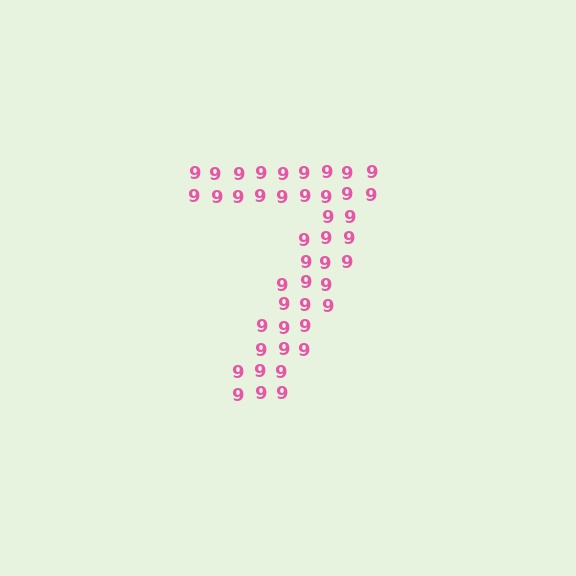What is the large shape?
The large shape is the digit 7.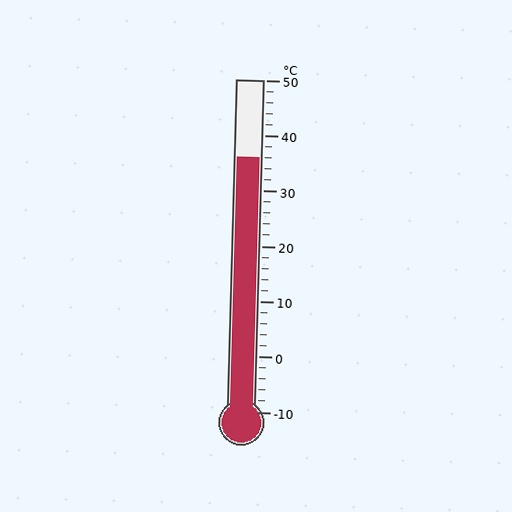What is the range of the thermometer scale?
The thermometer scale ranges from -10°C to 50°C.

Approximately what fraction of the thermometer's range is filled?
The thermometer is filled to approximately 75% of its range.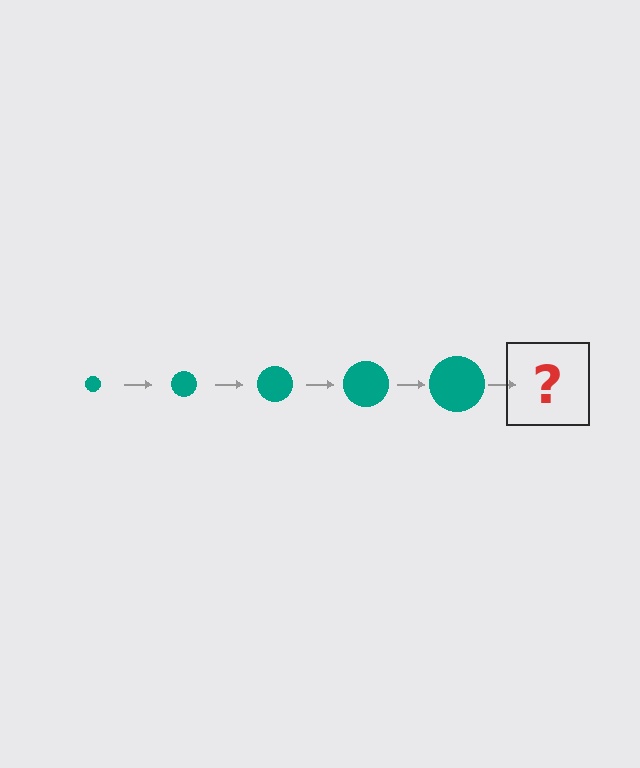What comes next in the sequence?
The next element should be a teal circle, larger than the previous one.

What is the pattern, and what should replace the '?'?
The pattern is that the circle gets progressively larger each step. The '?' should be a teal circle, larger than the previous one.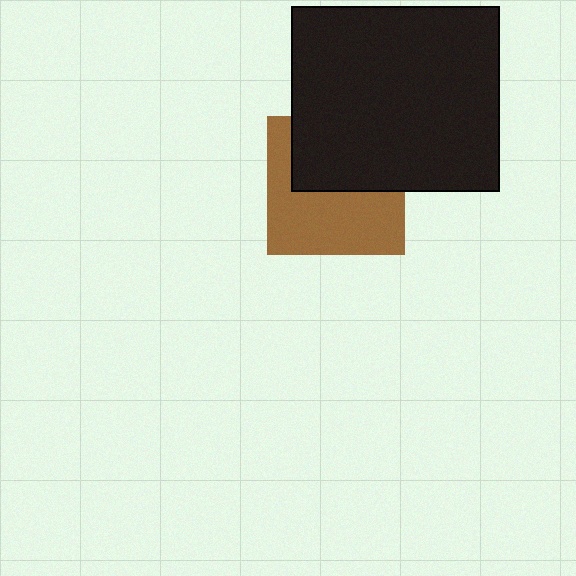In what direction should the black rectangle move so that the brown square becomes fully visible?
The black rectangle should move up. That is the shortest direction to clear the overlap and leave the brown square fully visible.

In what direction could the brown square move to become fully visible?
The brown square could move down. That would shift it out from behind the black rectangle entirely.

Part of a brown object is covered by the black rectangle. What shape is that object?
It is a square.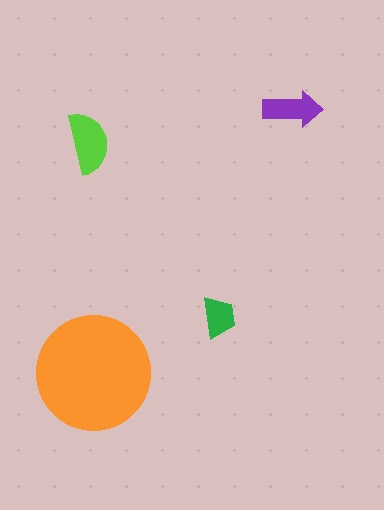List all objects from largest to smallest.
The orange circle, the lime semicircle, the purple arrow, the green trapezoid.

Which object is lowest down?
The orange circle is bottommost.